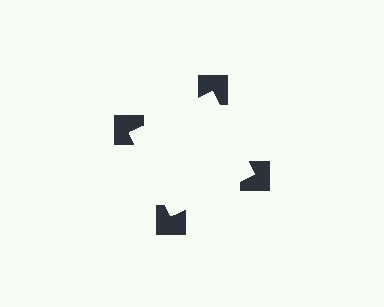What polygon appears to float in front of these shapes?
An illusory square — its edges are inferred from the aligned wedge cuts in the notched squares, not physically drawn.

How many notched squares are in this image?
There are 4 — one at each vertex of the illusory square.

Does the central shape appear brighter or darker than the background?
It typically appears slightly brighter than the background, even though no actual brightness change is drawn.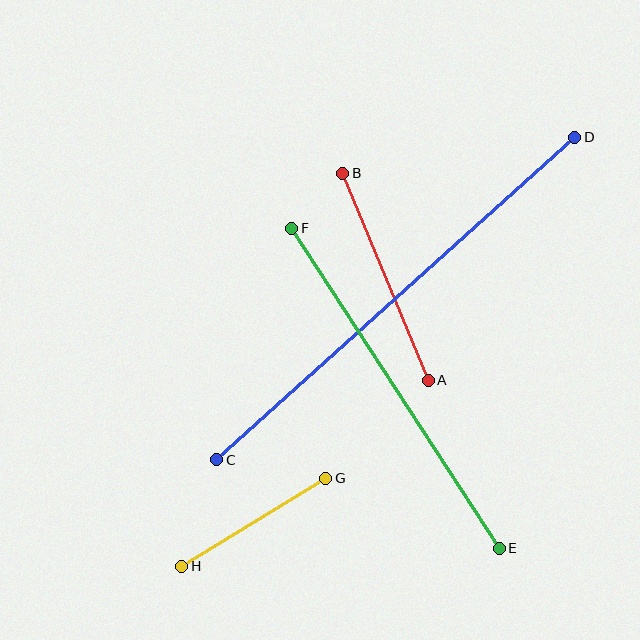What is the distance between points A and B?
The distance is approximately 224 pixels.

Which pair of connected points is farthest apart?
Points C and D are farthest apart.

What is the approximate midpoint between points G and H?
The midpoint is at approximately (254, 522) pixels.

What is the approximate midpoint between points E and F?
The midpoint is at approximately (395, 388) pixels.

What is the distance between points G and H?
The distance is approximately 169 pixels.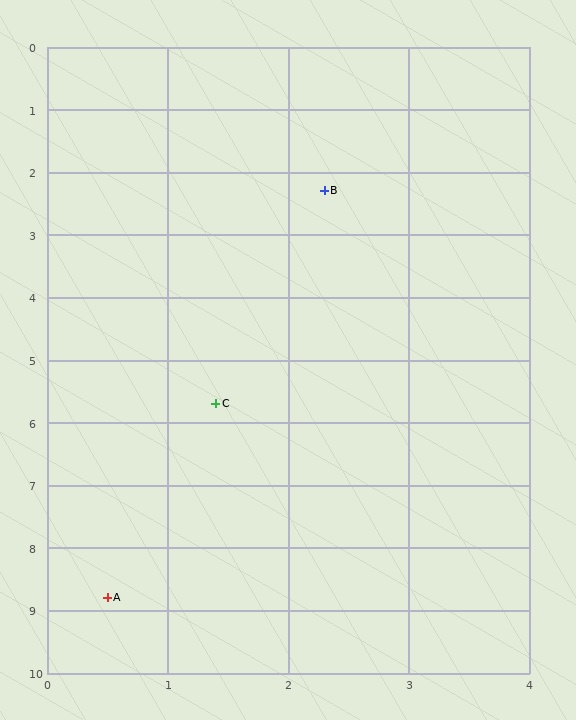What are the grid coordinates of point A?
Point A is at approximately (0.5, 8.8).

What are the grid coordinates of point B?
Point B is at approximately (2.3, 2.3).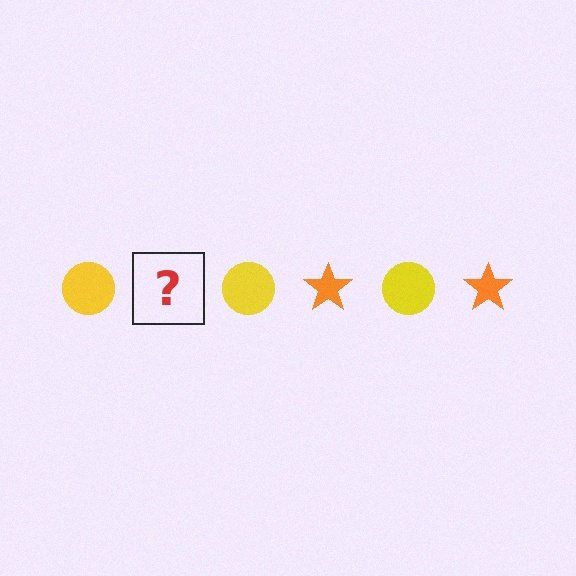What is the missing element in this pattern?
The missing element is an orange star.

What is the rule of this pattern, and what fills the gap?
The rule is that the pattern alternates between yellow circle and orange star. The gap should be filled with an orange star.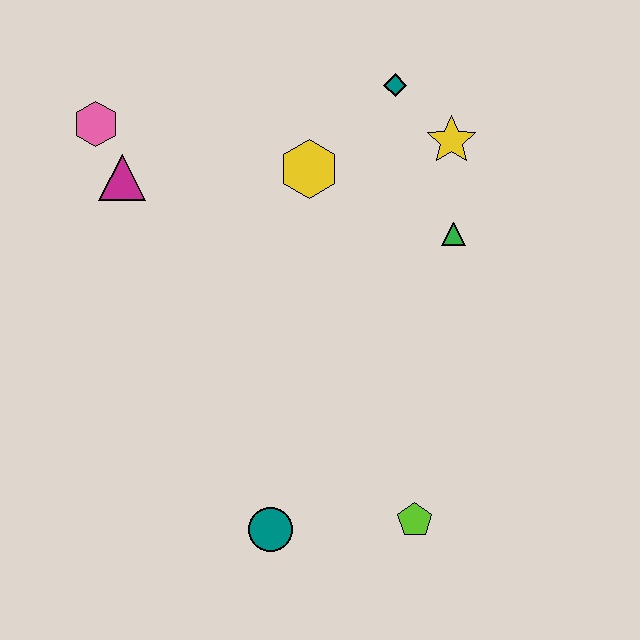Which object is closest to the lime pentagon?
The teal circle is closest to the lime pentagon.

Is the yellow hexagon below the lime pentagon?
No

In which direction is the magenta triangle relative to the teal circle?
The magenta triangle is above the teal circle.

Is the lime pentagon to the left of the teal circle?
No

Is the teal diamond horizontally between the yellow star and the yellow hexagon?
Yes